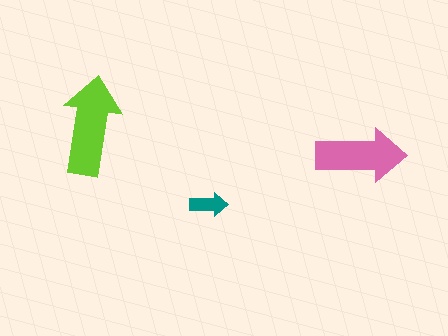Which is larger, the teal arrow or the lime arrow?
The lime one.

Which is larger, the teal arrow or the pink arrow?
The pink one.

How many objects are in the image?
There are 3 objects in the image.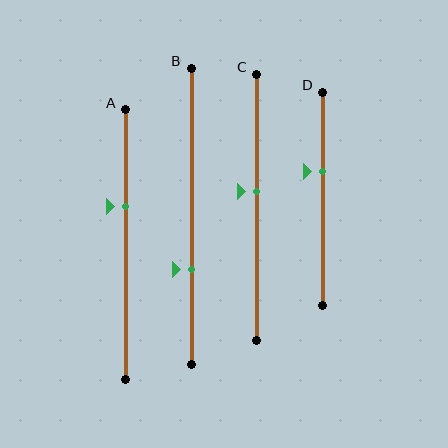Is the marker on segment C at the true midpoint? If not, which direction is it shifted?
No, the marker on segment C is shifted upward by about 6% of the segment length.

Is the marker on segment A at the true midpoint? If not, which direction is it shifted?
No, the marker on segment A is shifted upward by about 14% of the segment length.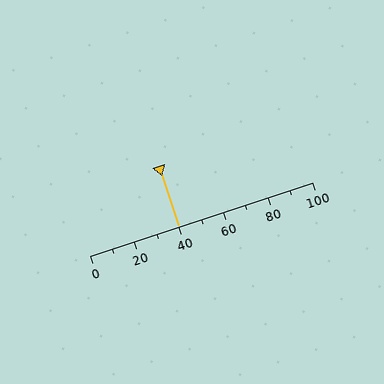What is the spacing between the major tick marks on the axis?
The major ticks are spaced 20 apart.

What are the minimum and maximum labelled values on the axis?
The axis runs from 0 to 100.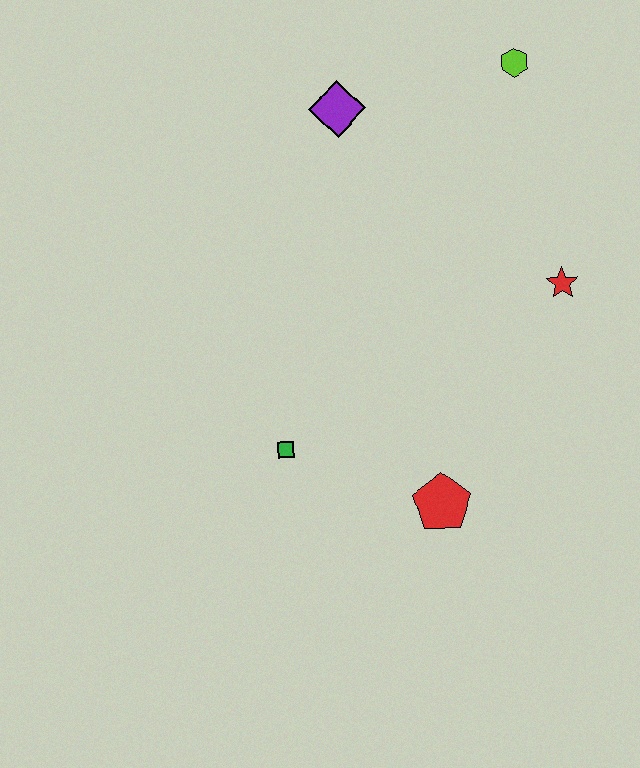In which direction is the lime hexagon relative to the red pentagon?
The lime hexagon is above the red pentagon.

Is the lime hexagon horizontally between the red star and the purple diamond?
Yes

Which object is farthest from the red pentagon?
The lime hexagon is farthest from the red pentagon.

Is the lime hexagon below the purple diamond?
No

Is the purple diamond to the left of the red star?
Yes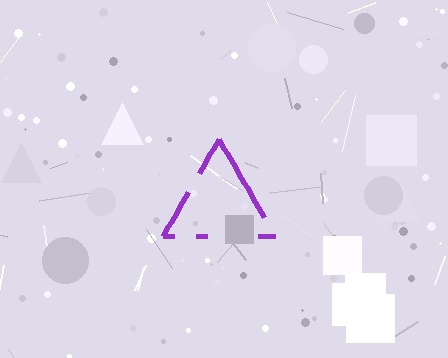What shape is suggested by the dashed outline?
The dashed outline suggests a triangle.